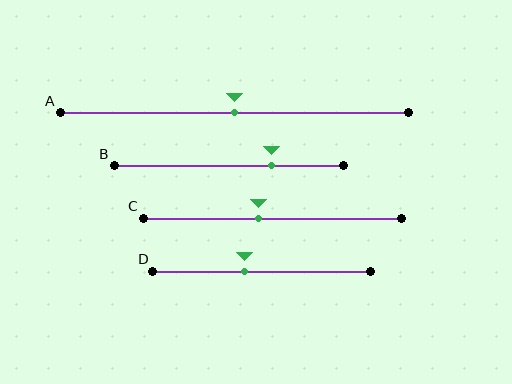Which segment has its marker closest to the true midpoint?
Segment A has its marker closest to the true midpoint.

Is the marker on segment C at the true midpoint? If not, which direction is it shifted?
No, the marker on segment C is shifted to the left by about 5% of the segment length.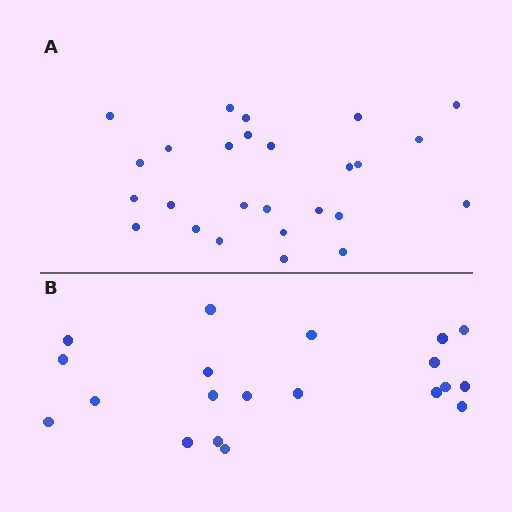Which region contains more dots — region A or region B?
Region A (the top region) has more dots.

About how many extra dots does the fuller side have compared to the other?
Region A has about 6 more dots than region B.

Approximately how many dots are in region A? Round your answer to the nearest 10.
About 30 dots. (The exact count is 26, which rounds to 30.)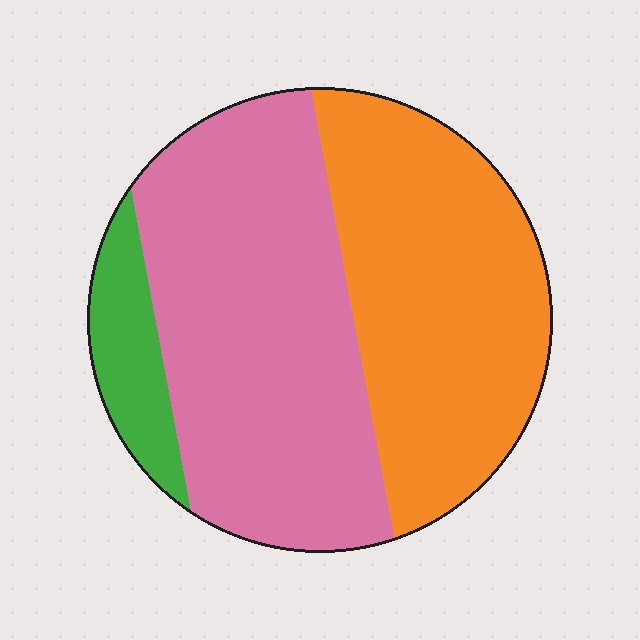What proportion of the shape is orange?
Orange covers roughly 40% of the shape.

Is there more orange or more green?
Orange.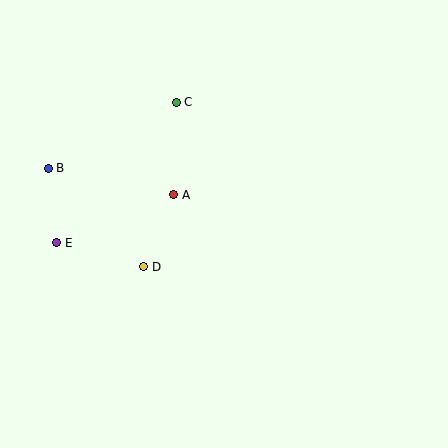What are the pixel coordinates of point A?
Point A is at (174, 195).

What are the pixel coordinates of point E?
Point E is at (57, 243).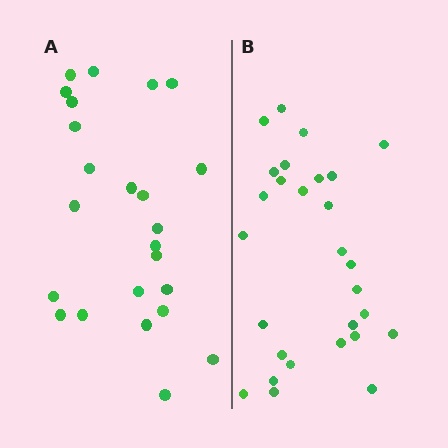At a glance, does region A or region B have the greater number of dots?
Region B (the right region) has more dots.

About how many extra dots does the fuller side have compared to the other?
Region B has about 4 more dots than region A.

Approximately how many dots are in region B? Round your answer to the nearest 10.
About 30 dots. (The exact count is 28, which rounds to 30.)